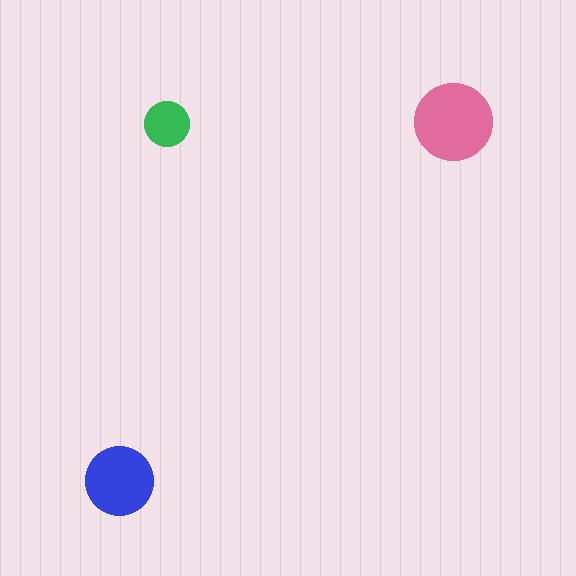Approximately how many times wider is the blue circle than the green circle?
About 1.5 times wider.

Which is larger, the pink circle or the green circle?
The pink one.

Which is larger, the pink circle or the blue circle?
The pink one.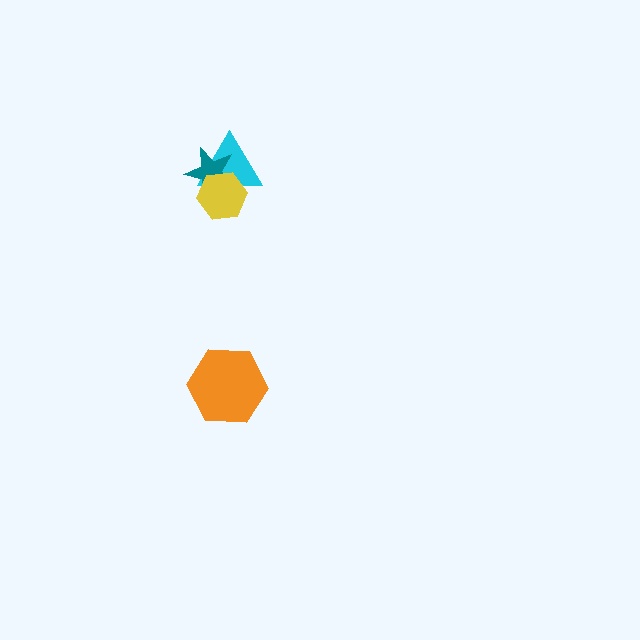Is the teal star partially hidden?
Yes, it is partially covered by another shape.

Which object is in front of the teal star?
The yellow hexagon is in front of the teal star.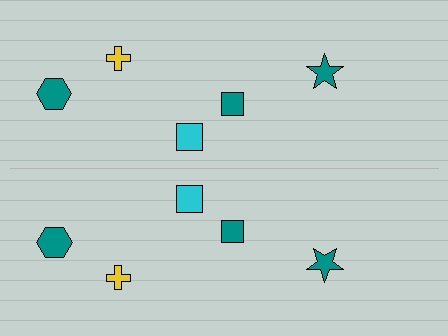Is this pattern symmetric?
Yes, this pattern has bilateral (reflection) symmetry.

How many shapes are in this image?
There are 10 shapes in this image.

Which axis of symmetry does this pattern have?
The pattern has a horizontal axis of symmetry running through the center of the image.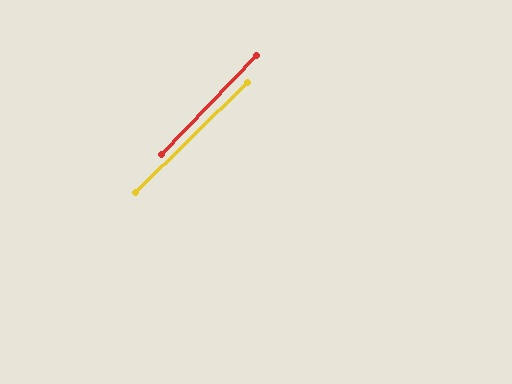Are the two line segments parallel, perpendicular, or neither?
Parallel — their directions differ by only 1.9°.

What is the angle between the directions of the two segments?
Approximately 2 degrees.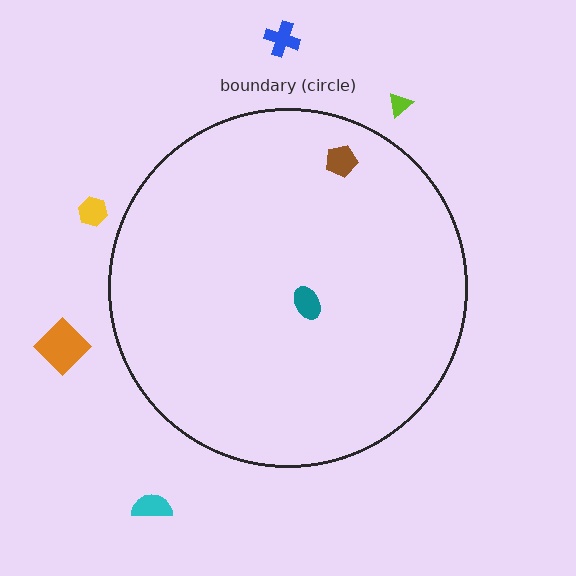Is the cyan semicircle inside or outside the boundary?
Outside.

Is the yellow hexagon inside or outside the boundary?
Outside.